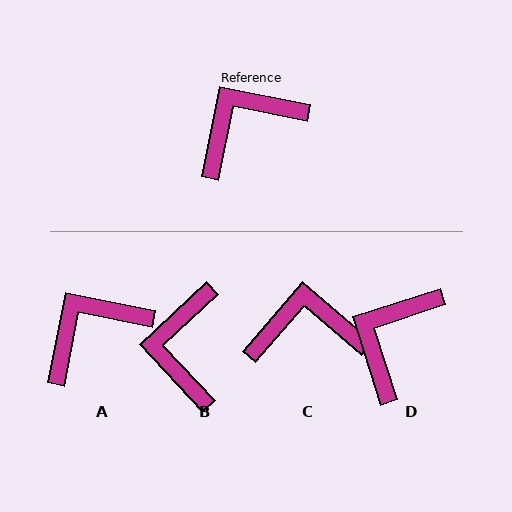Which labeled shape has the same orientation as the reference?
A.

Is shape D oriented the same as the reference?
No, it is off by about 29 degrees.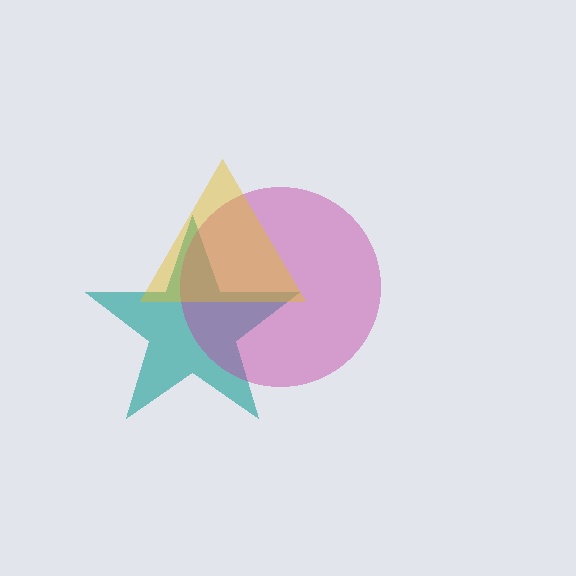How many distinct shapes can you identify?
There are 3 distinct shapes: a teal star, a magenta circle, a yellow triangle.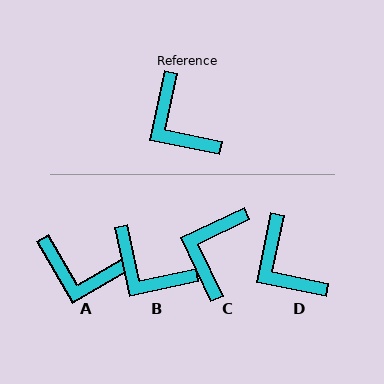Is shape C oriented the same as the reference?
No, it is off by about 53 degrees.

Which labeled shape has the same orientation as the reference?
D.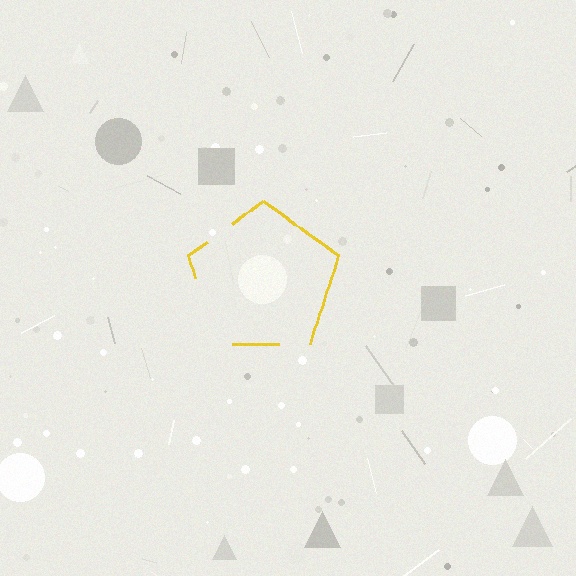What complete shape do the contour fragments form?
The contour fragments form a pentagon.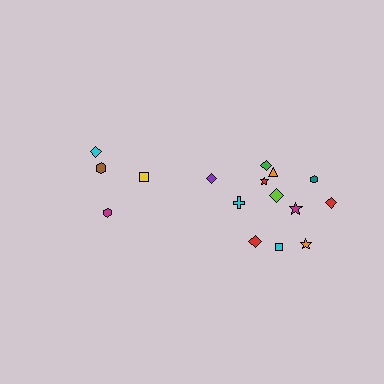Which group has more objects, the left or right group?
The right group.